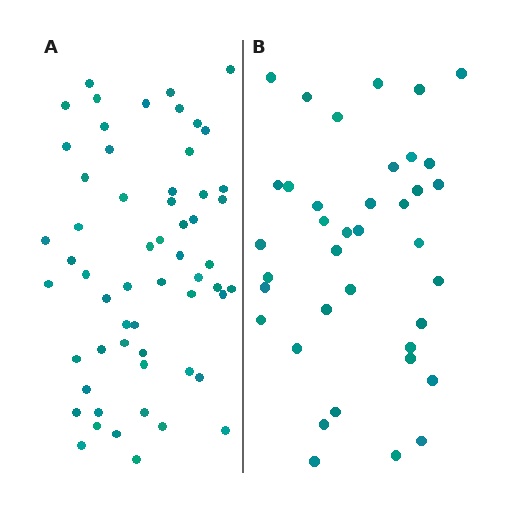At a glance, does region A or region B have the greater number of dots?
Region A (the left region) has more dots.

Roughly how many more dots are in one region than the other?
Region A has approximately 20 more dots than region B.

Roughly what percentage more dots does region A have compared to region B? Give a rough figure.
About 55% more.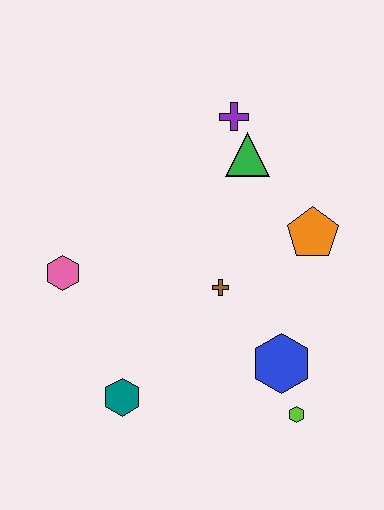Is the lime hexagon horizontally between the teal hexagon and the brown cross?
No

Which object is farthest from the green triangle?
The teal hexagon is farthest from the green triangle.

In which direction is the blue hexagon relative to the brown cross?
The blue hexagon is below the brown cross.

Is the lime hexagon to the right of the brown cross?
Yes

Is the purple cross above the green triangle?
Yes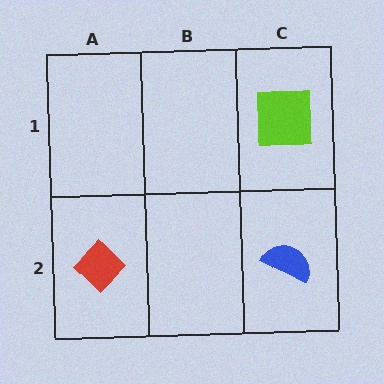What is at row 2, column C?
A blue semicircle.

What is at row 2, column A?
A red diamond.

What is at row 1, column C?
A lime square.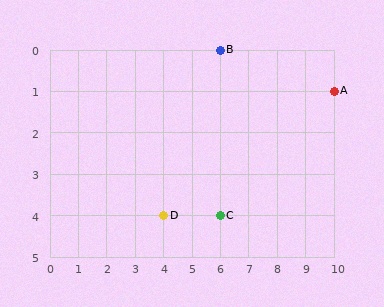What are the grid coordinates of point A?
Point A is at grid coordinates (10, 1).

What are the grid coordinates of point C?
Point C is at grid coordinates (6, 4).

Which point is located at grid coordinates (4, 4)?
Point D is at (4, 4).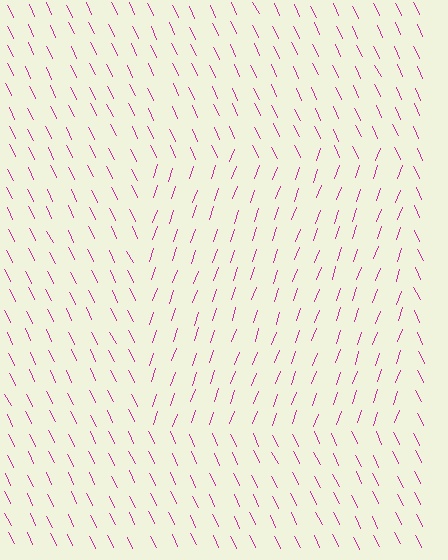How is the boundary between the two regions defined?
The boundary is defined purely by a change in line orientation (approximately 45 degrees difference). All lines are the same color and thickness.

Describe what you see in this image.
The image is filled with small magenta line segments. A rectangle region in the image has lines oriented differently from the surrounding lines, creating a visible texture boundary.